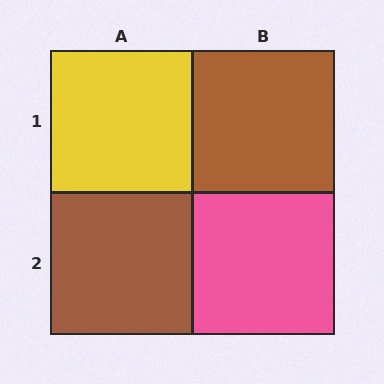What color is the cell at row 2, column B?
Pink.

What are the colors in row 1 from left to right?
Yellow, brown.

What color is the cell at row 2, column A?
Brown.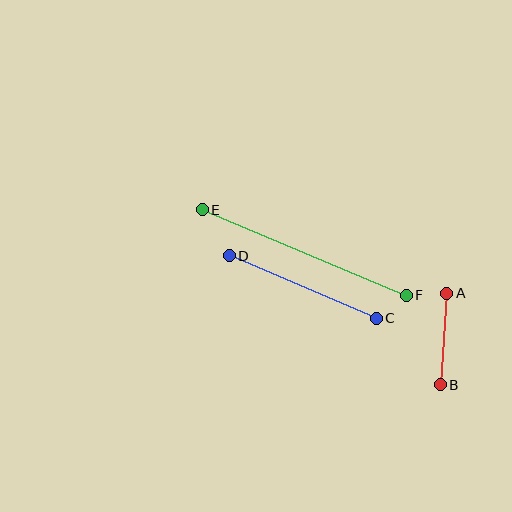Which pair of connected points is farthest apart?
Points E and F are farthest apart.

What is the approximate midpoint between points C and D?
The midpoint is at approximately (303, 287) pixels.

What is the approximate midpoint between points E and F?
The midpoint is at approximately (304, 253) pixels.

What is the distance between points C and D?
The distance is approximately 160 pixels.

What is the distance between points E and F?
The distance is approximately 221 pixels.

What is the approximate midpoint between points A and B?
The midpoint is at approximately (443, 339) pixels.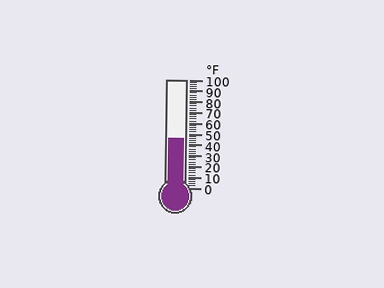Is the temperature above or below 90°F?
The temperature is below 90°F.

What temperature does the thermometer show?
The thermometer shows approximately 46°F.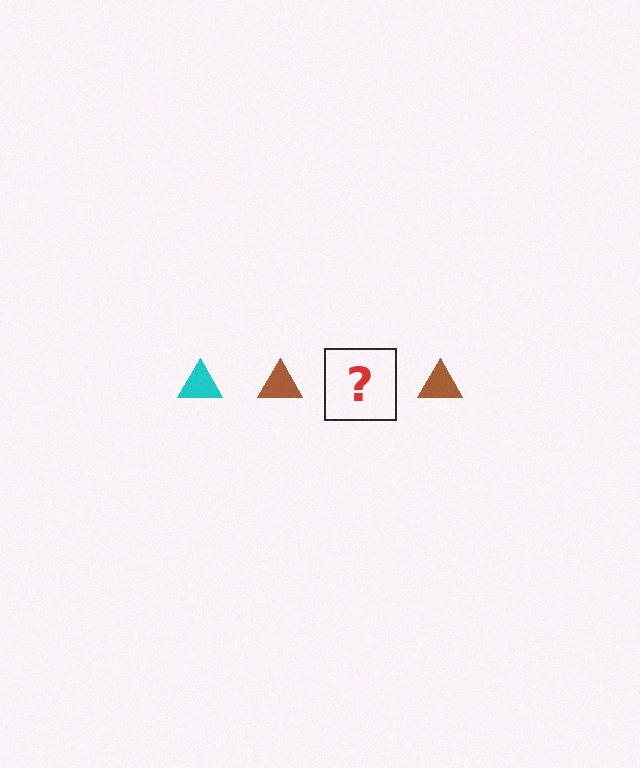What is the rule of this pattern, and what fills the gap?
The rule is that the pattern cycles through cyan, brown triangles. The gap should be filled with a cyan triangle.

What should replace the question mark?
The question mark should be replaced with a cyan triangle.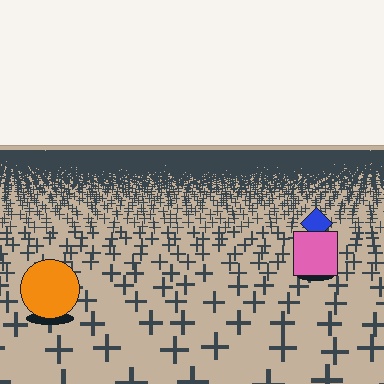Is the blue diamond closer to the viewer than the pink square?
No. The pink square is closer — you can tell from the texture gradient: the ground texture is coarser near it.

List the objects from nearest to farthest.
From nearest to farthest: the orange circle, the pink square, the blue diamond.